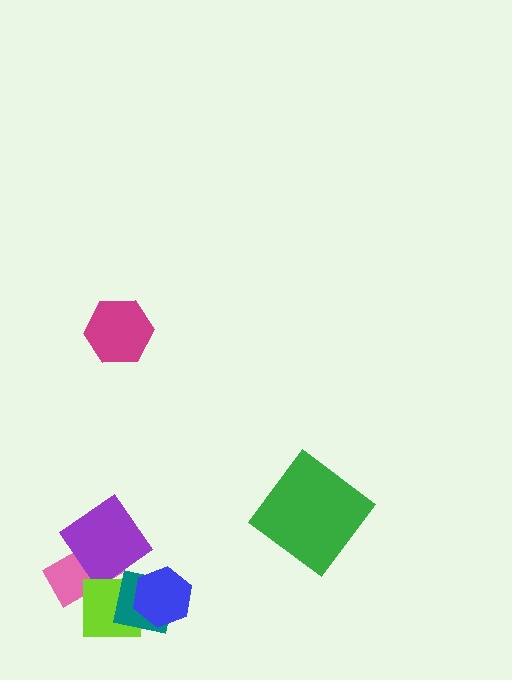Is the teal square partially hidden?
Yes, it is partially covered by another shape.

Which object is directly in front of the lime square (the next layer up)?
The teal square is directly in front of the lime square.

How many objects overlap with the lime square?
3 objects overlap with the lime square.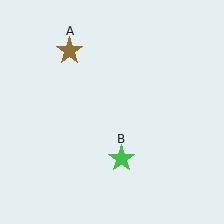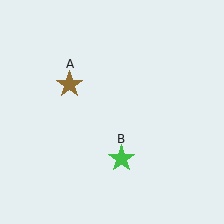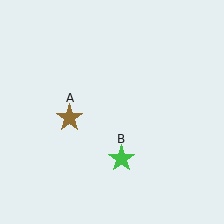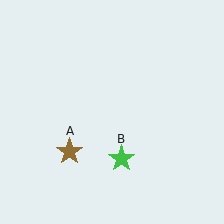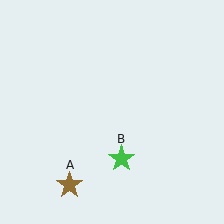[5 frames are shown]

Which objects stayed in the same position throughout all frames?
Green star (object B) remained stationary.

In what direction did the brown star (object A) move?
The brown star (object A) moved down.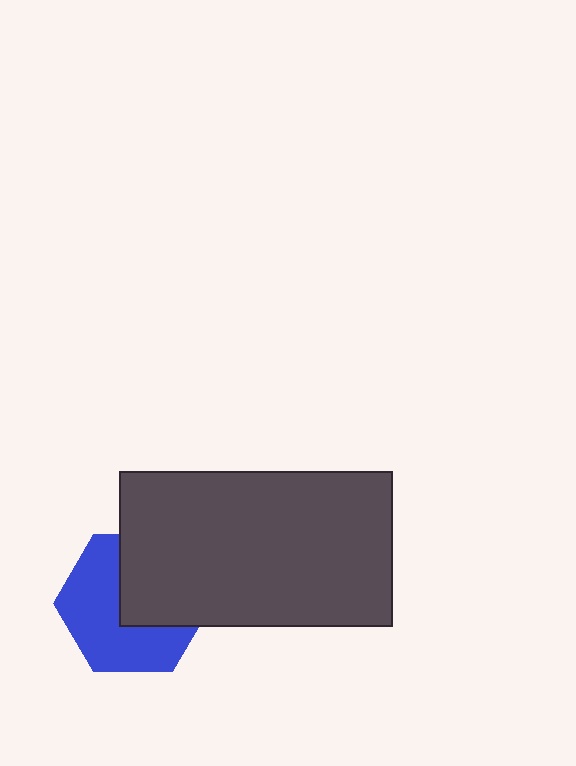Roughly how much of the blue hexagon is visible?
About half of it is visible (roughly 56%).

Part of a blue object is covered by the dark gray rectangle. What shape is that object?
It is a hexagon.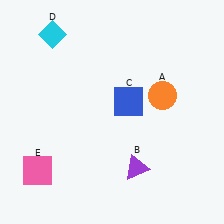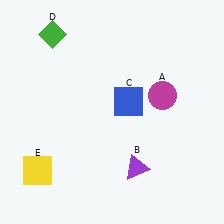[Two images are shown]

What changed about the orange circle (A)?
In Image 1, A is orange. In Image 2, it changed to magenta.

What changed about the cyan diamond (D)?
In Image 1, D is cyan. In Image 2, it changed to green.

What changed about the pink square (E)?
In Image 1, E is pink. In Image 2, it changed to yellow.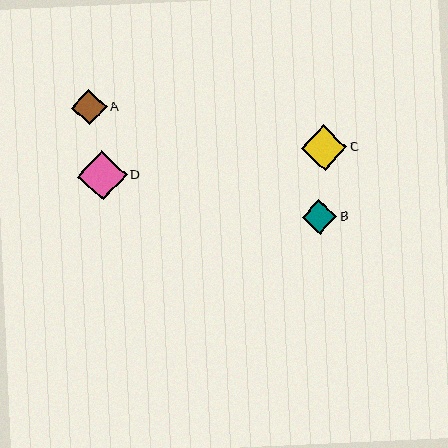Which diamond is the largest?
Diamond D is the largest with a size of approximately 50 pixels.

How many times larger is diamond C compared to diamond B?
Diamond C is approximately 1.3 times the size of diamond B.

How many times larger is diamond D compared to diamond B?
Diamond D is approximately 1.4 times the size of diamond B.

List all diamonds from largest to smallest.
From largest to smallest: D, C, A, B.